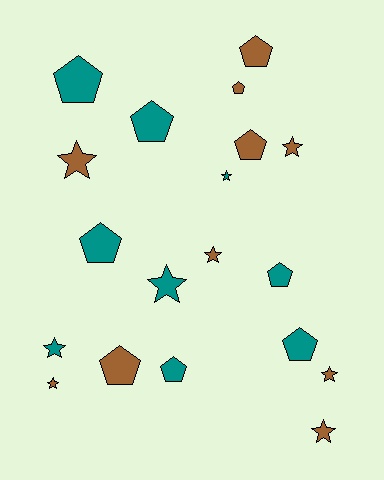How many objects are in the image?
There are 19 objects.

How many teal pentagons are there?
There are 6 teal pentagons.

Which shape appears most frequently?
Pentagon, with 10 objects.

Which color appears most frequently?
Brown, with 10 objects.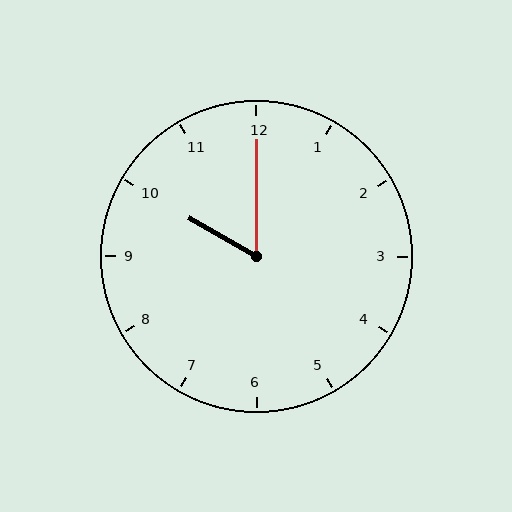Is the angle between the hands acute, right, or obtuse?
It is acute.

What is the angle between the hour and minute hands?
Approximately 60 degrees.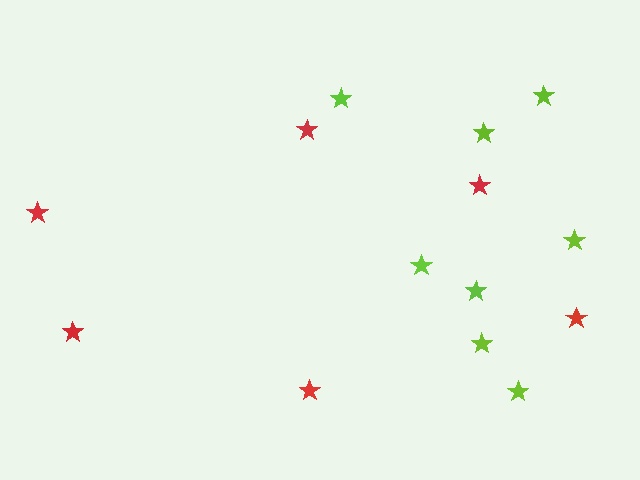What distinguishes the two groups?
There are 2 groups: one group of lime stars (8) and one group of red stars (6).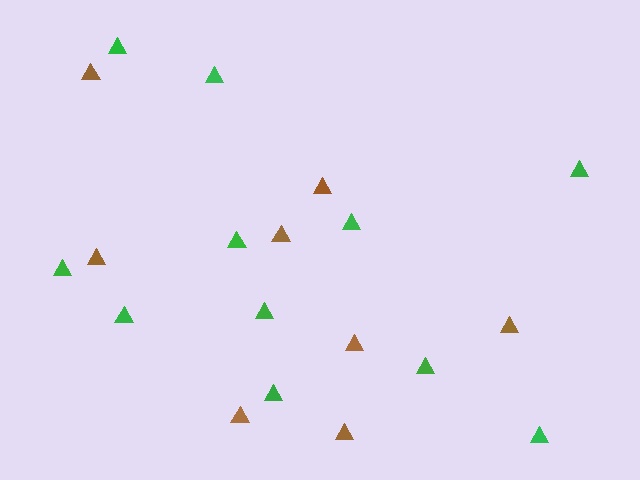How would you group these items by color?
There are 2 groups: one group of brown triangles (8) and one group of green triangles (11).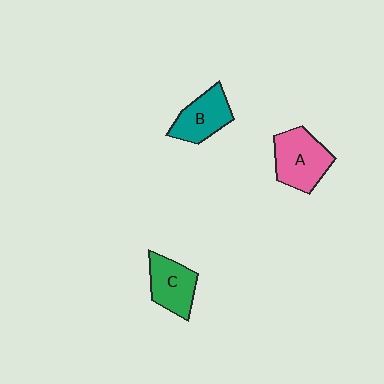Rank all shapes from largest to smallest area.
From largest to smallest: A (pink), B (teal), C (green).